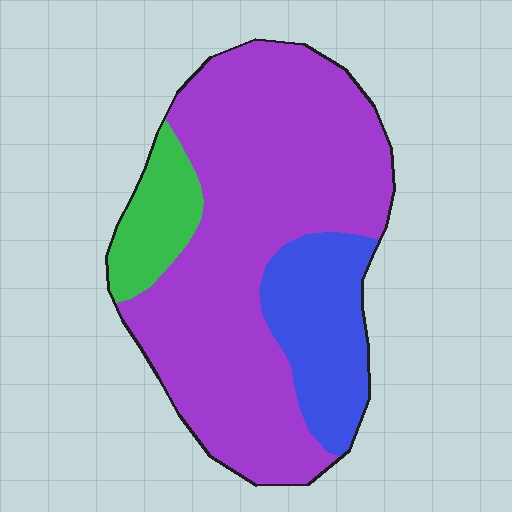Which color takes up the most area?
Purple, at roughly 70%.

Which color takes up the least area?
Green, at roughly 10%.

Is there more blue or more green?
Blue.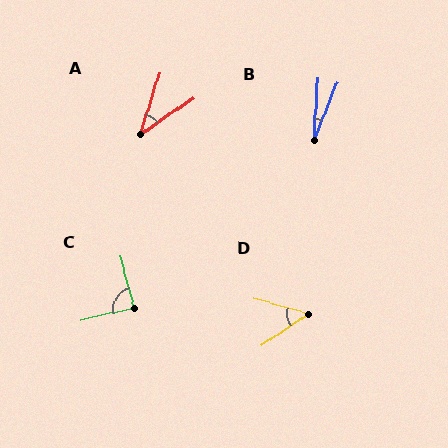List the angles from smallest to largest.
B (18°), A (37°), D (50°), C (88°).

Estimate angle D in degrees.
Approximately 50 degrees.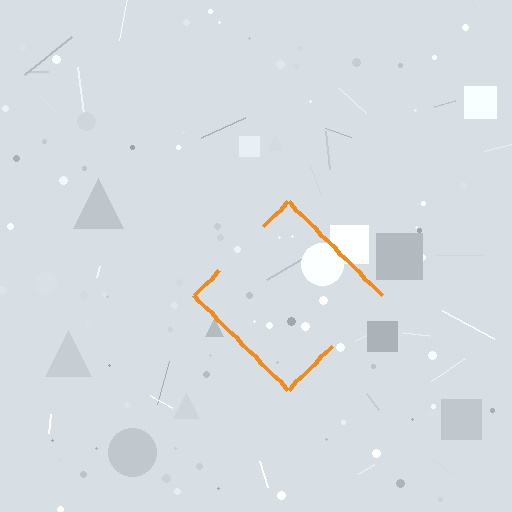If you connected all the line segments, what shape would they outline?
They would outline a diamond.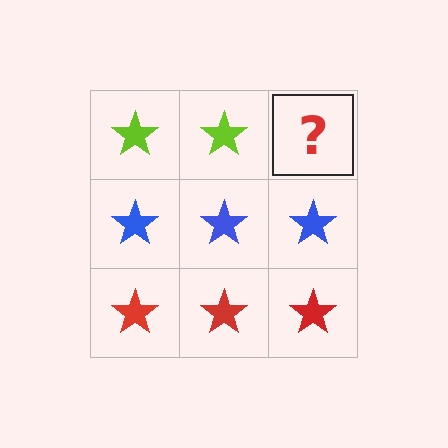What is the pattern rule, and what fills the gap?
The rule is that each row has a consistent color. The gap should be filled with a lime star.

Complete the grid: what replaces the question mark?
The question mark should be replaced with a lime star.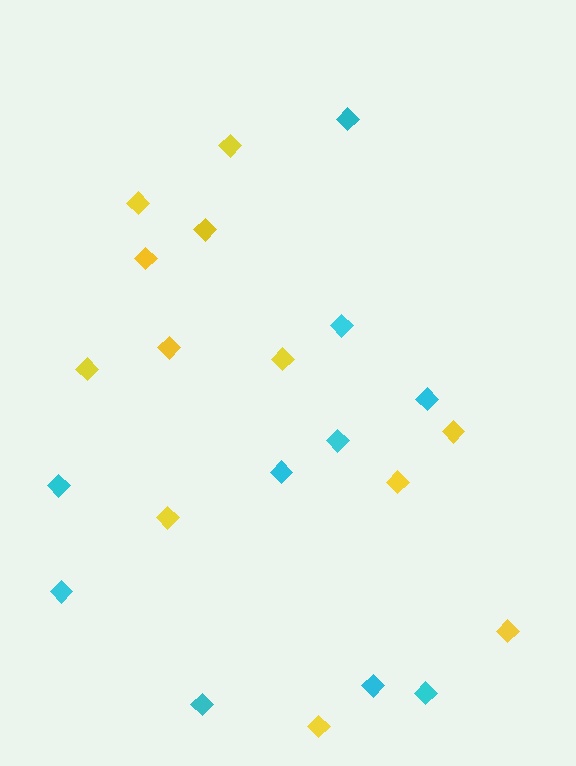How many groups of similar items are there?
There are 2 groups: one group of cyan diamonds (10) and one group of yellow diamonds (12).